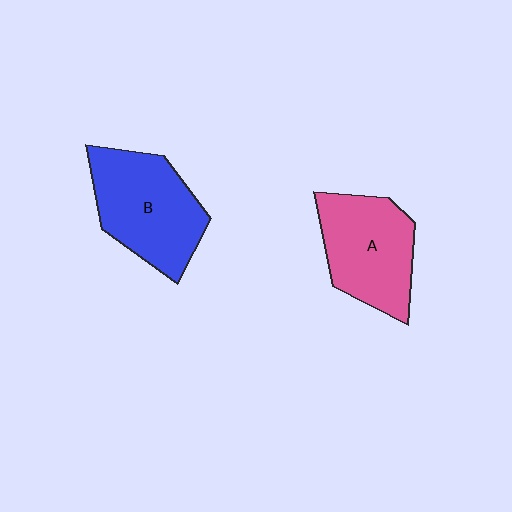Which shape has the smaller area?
Shape A (pink).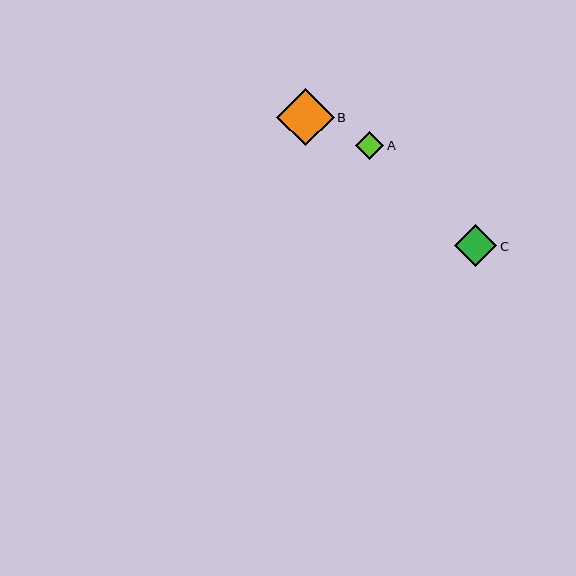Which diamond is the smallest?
Diamond A is the smallest with a size of approximately 28 pixels.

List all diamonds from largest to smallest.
From largest to smallest: B, C, A.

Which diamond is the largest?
Diamond B is the largest with a size of approximately 58 pixels.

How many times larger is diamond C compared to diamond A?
Diamond C is approximately 1.5 times the size of diamond A.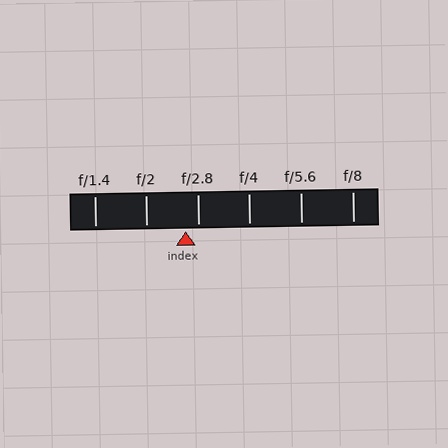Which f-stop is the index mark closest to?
The index mark is closest to f/2.8.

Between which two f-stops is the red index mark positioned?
The index mark is between f/2 and f/2.8.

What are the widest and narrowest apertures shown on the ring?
The widest aperture shown is f/1.4 and the narrowest is f/8.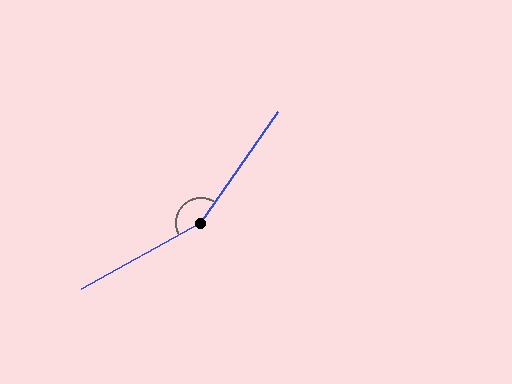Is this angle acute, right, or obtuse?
It is obtuse.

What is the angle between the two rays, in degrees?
Approximately 154 degrees.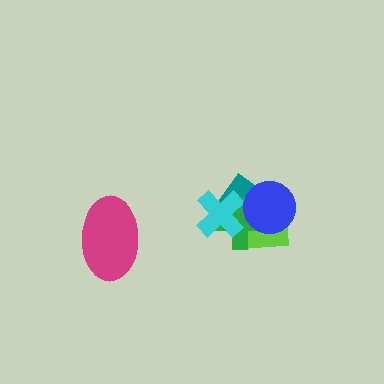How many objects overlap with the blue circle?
3 objects overlap with the blue circle.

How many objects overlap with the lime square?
4 objects overlap with the lime square.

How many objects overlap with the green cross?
4 objects overlap with the green cross.